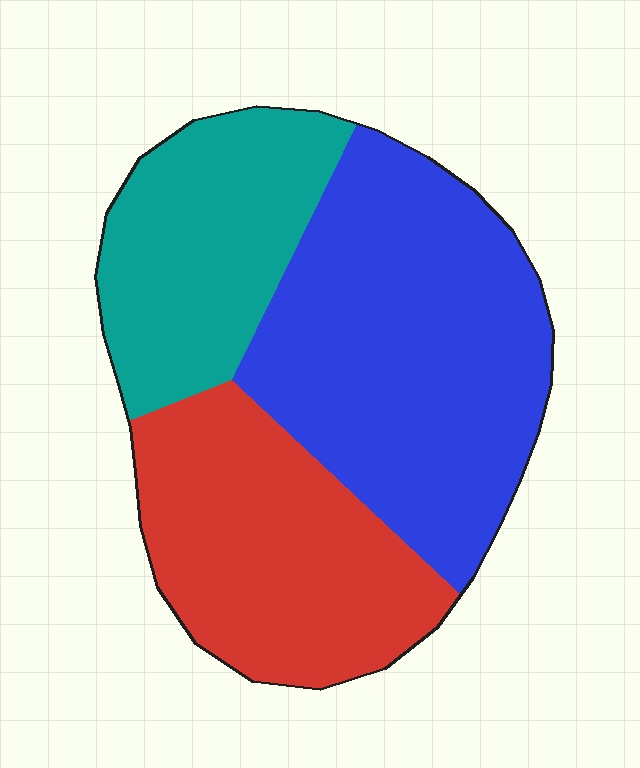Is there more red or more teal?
Red.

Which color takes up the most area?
Blue, at roughly 45%.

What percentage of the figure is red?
Red takes up about one third (1/3) of the figure.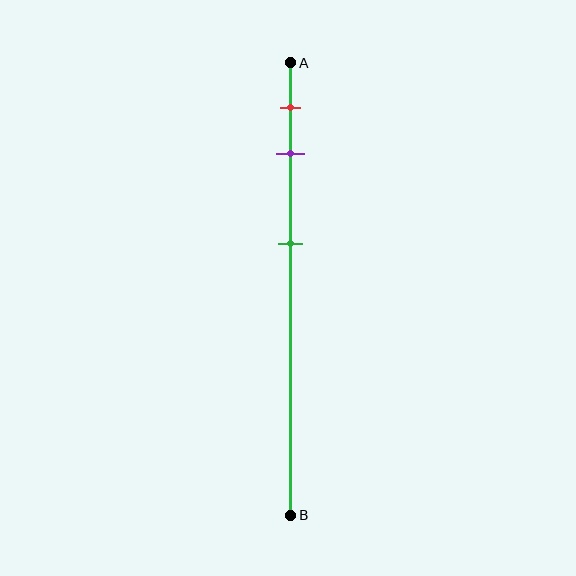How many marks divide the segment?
There are 3 marks dividing the segment.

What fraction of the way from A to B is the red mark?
The red mark is approximately 10% (0.1) of the way from A to B.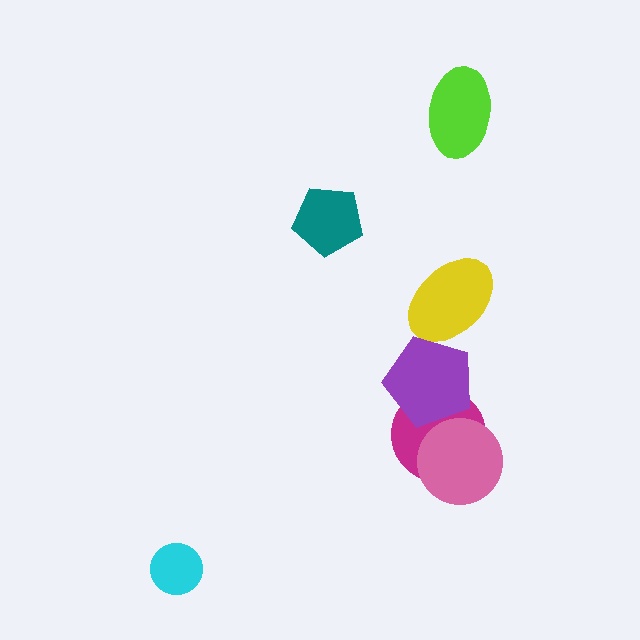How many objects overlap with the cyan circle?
0 objects overlap with the cyan circle.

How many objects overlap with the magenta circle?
2 objects overlap with the magenta circle.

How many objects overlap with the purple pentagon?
2 objects overlap with the purple pentagon.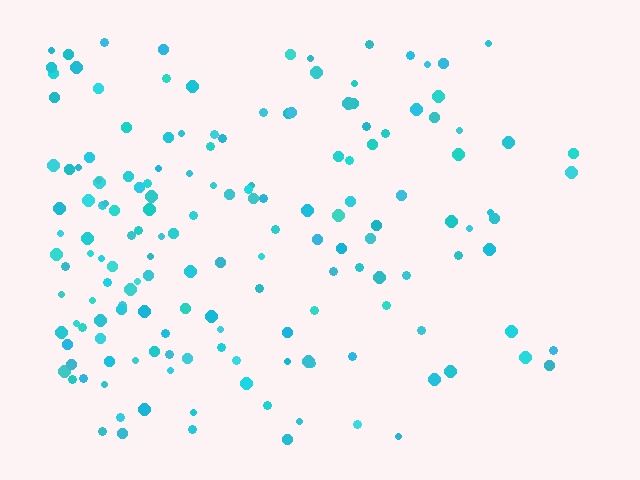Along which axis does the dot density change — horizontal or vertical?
Horizontal.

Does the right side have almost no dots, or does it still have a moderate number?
Still a moderate number, just noticeably fewer than the left.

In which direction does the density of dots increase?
From right to left, with the left side densest.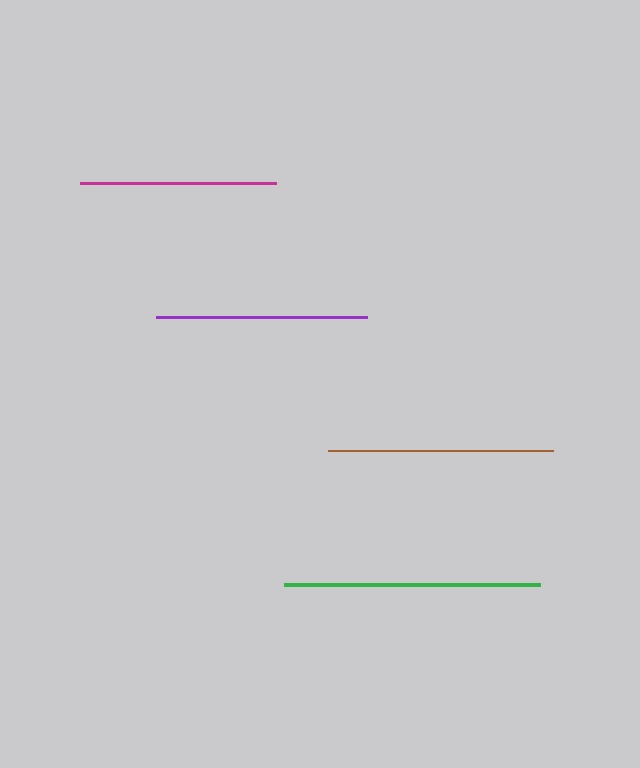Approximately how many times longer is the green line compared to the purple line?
The green line is approximately 1.2 times the length of the purple line.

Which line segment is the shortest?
The magenta line is the shortest at approximately 197 pixels.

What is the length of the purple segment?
The purple segment is approximately 212 pixels long.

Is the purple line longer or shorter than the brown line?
The brown line is longer than the purple line.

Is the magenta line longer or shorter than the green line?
The green line is longer than the magenta line.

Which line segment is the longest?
The green line is the longest at approximately 256 pixels.